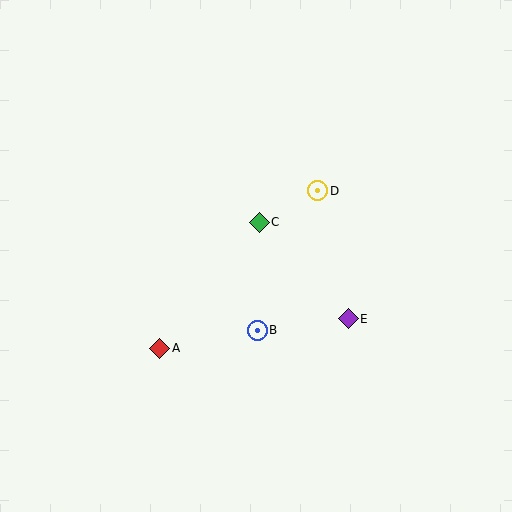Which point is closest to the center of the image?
Point C at (259, 222) is closest to the center.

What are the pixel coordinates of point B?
Point B is at (257, 330).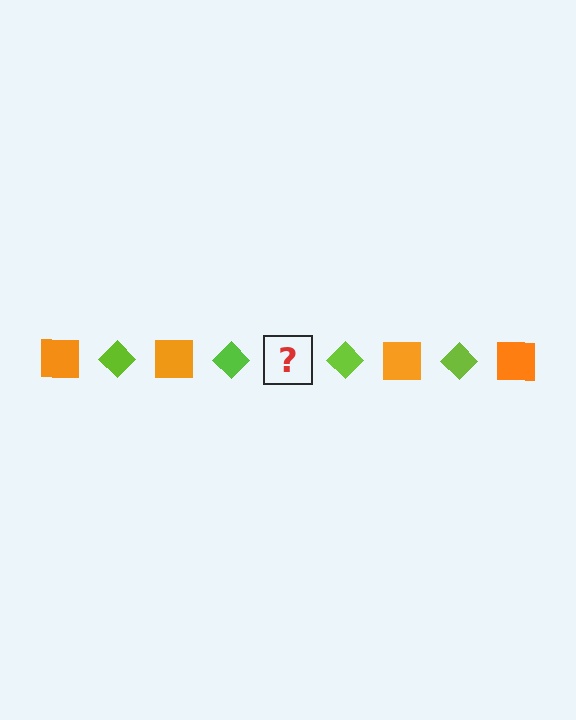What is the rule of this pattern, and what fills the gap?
The rule is that the pattern alternates between orange square and lime diamond. The gap should be filled with an orange square.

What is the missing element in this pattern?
The missing element is an orange square.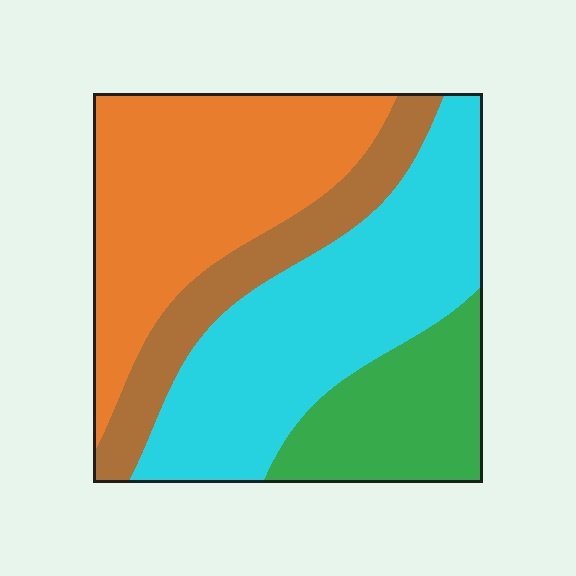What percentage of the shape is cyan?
Cyan takes up about three eighths (3/8) of the shape.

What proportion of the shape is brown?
Brown covers 15% of the shape.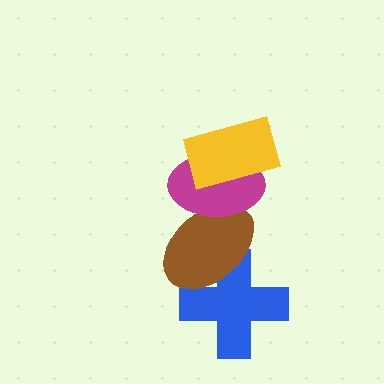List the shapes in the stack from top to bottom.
From top to bottom: the yellow rectangle, the magenta ellipse, the brown ellipse, the blue cross.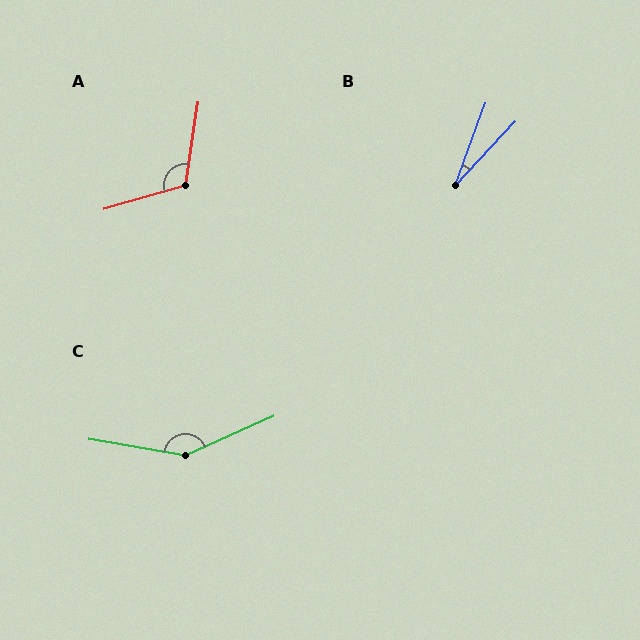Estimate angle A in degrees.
Approximately 114 degrees.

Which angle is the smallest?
B, at approximately 23 degrees.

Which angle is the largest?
C, at approximately 146 degrees.